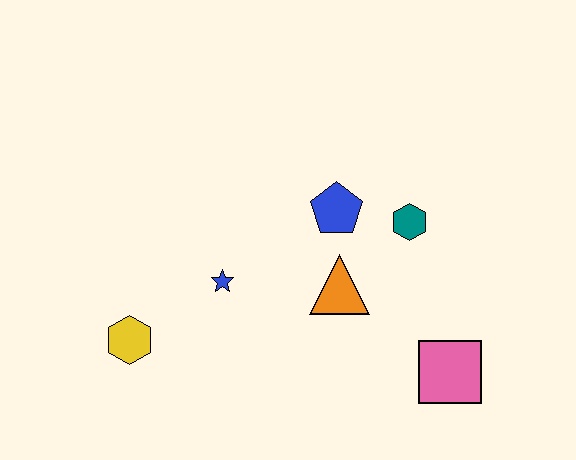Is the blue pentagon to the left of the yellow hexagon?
No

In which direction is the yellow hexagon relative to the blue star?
The yellow hexagon is to the left of the blue star.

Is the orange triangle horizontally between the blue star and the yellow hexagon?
No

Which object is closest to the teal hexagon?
The blue pentagon is closest to the teal hexagon.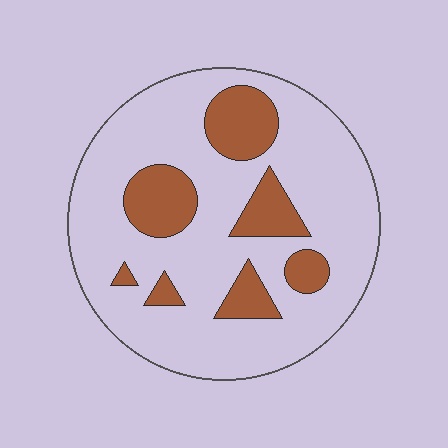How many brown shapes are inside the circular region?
7.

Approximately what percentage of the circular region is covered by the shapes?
Approximately 20%.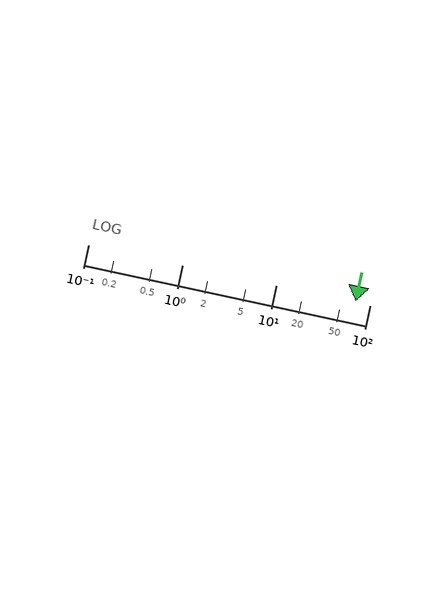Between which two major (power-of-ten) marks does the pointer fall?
The pointer is between 10 and 100.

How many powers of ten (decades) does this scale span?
The scale spans 3 decades, from 0.1 to 100.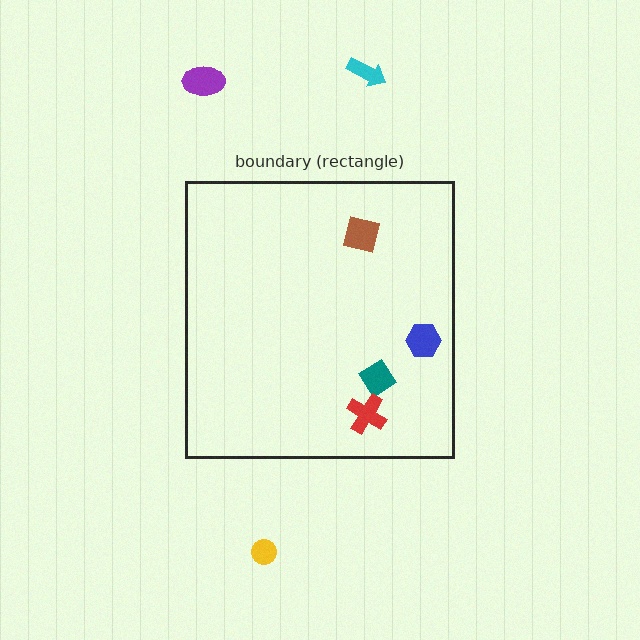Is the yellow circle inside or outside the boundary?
Outside.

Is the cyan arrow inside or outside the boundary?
Outside.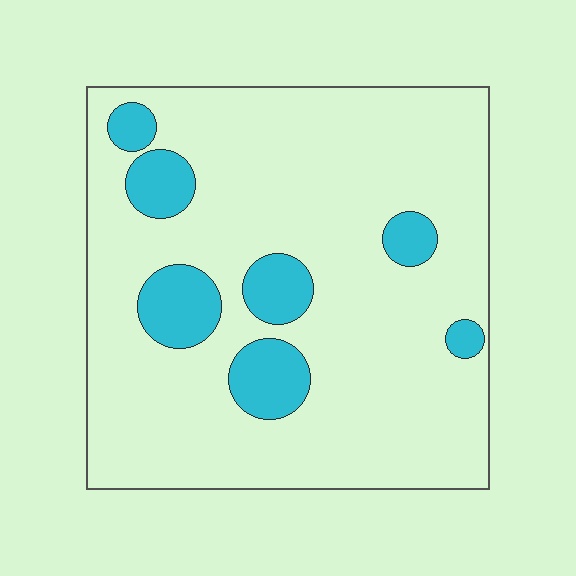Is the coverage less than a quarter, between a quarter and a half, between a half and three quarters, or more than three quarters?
Less than a quarter.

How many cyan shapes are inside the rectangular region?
7.